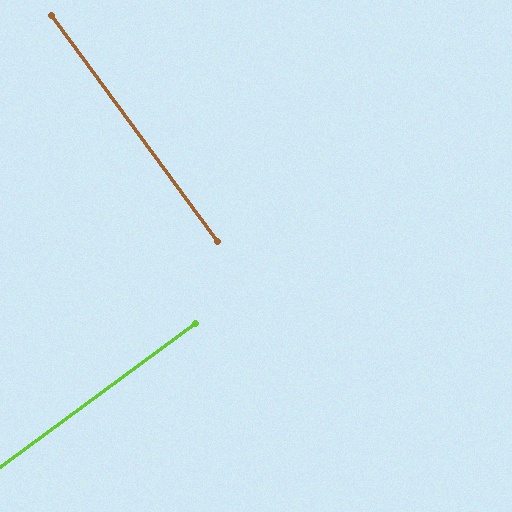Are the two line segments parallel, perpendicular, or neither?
Perpendicular — they meet at approximately 90°.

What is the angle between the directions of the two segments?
Approximately 90 degrees.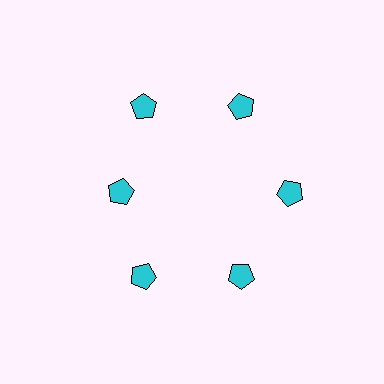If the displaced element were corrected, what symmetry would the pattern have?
It would have 6-fold rotational symmetry — the pattern would map onto itself every 60 degrees.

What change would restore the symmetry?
The symmetry would be restored by moving it outward, back onto the ring so that all 6 pentagons sit at equal angles and equal distance from the center.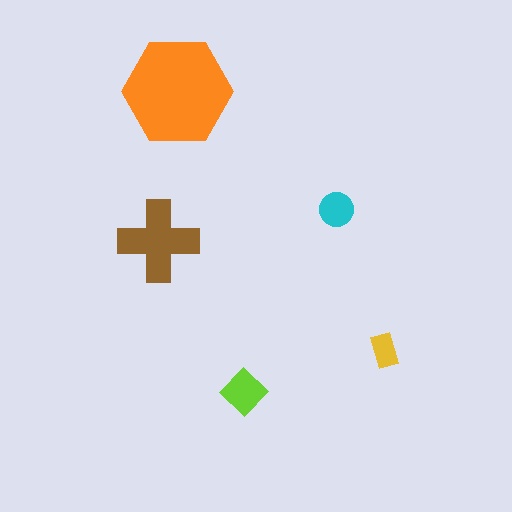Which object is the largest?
The orange hexagon.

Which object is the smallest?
The yellow rectangle.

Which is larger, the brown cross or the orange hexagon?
The orange hexagon.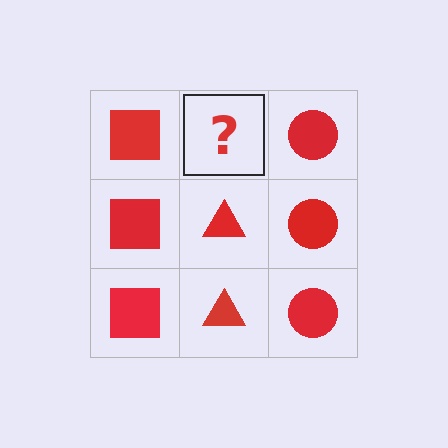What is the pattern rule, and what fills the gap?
The rule is that each column has a consistent shape. The gap should be filled with a red triangle.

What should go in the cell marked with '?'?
The missing cell should contain a red triangle.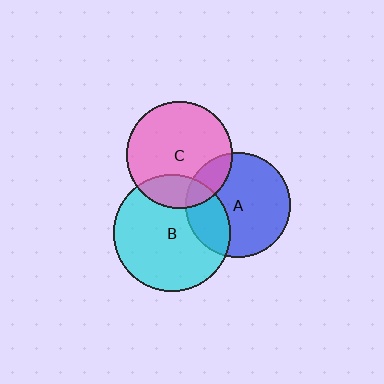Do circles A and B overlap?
Yes.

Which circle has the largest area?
Circle B (cyan).